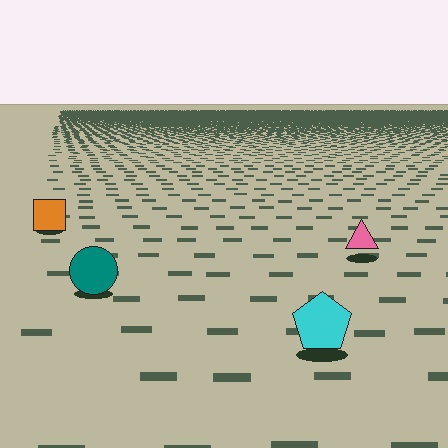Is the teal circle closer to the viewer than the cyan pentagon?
No. The cyan pentagon is closer — you can tell from the texture gradient: the ground texture is coarser near it.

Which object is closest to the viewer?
The cyan pentagon is closest. The texture marks near it are larger and more spread out.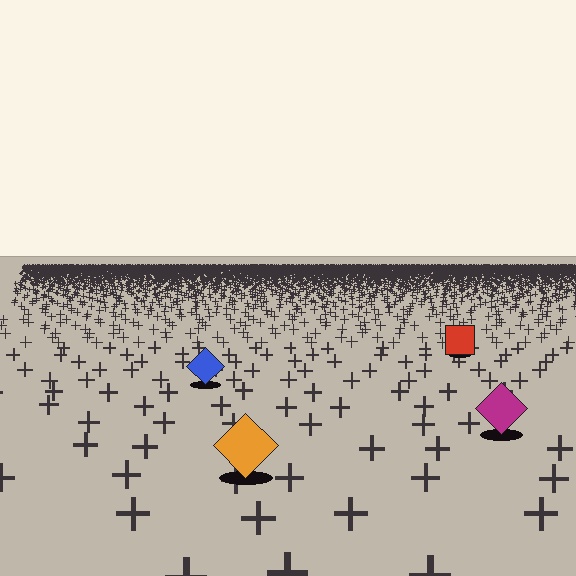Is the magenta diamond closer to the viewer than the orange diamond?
No. The orange diamond is closer — you can tell from the texture gradient: the ground texture is coarser near it.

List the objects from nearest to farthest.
From nearest to farthest: the orange diamond, the magenta diamond, the blue diamond, the red square.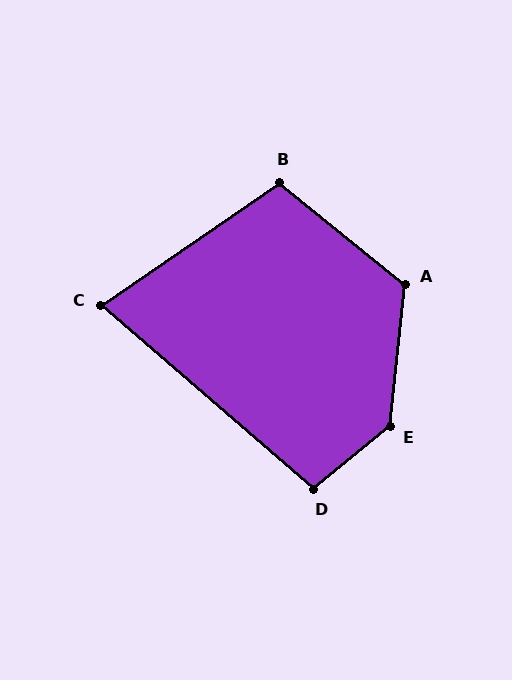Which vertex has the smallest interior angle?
C, at approximately 75 degrees.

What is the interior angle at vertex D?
Approximately 100 degrees (obtuse).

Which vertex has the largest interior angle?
E, at approximately 135 degrees.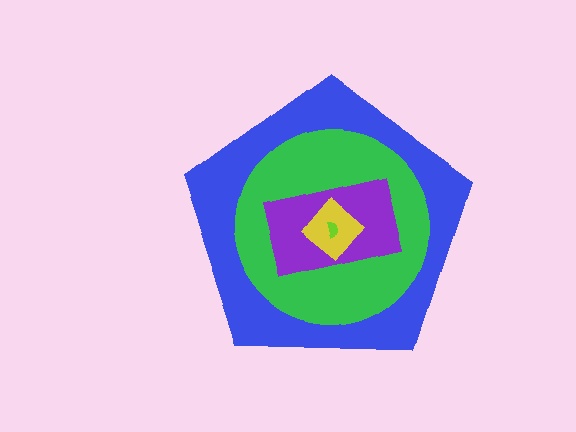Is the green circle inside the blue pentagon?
Yes.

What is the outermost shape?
The blue pentagon.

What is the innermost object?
The lime semicircle.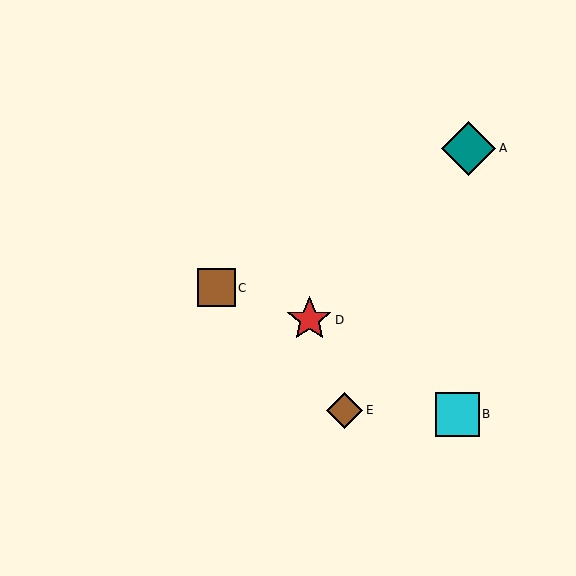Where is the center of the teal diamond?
The center of the teal diamond is at (469, 148).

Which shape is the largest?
The teal diamond (labeled A) is the largest.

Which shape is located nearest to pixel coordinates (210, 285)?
The brown square (labeled C) at (216, 288) is nearest to that location.